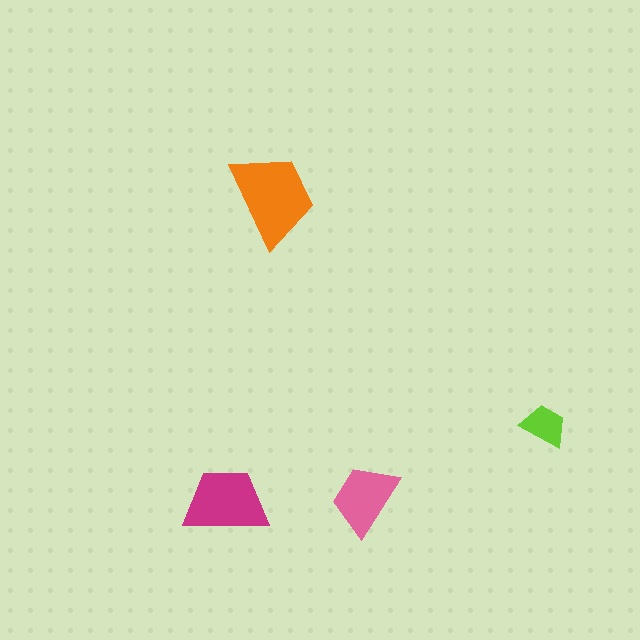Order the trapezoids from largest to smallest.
the orange one, the magenta one, the pink one, the lime one.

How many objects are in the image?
There are 4 objects in the image.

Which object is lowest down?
The magenta trapezoid is bottommost.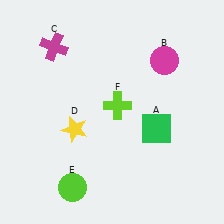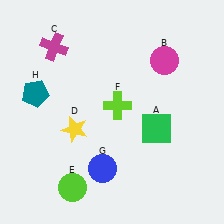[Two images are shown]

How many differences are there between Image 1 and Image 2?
There are 2 differences between the two images.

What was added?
A blue circle (G), a teal pentagon (H) were added in Image 2.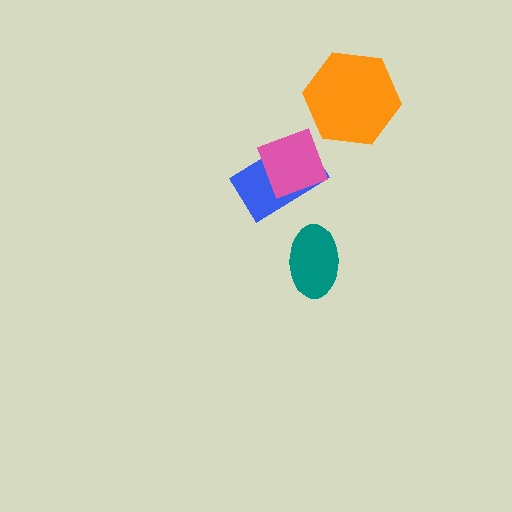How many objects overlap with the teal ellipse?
0 objects overlap with the teal ellipse.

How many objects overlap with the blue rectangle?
1 object overlaps with the blue rectangle.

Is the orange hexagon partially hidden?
No, no other shape covers it.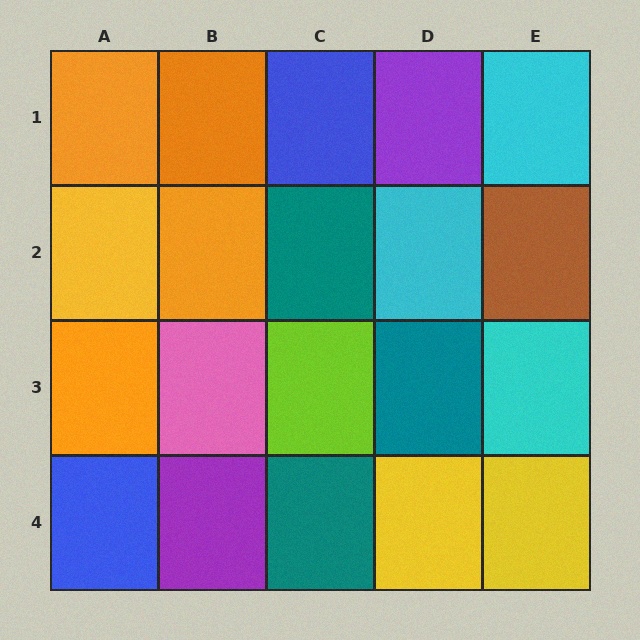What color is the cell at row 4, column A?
Blue.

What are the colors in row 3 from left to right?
Orange, pink, lime, teal, cyan.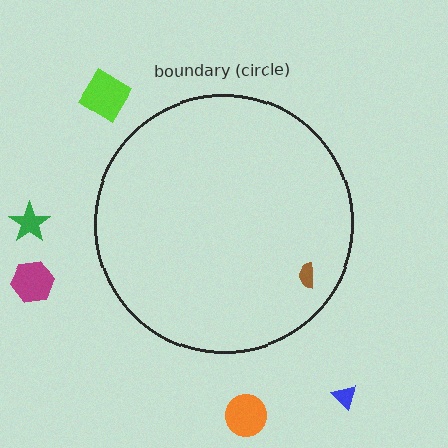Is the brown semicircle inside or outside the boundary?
Inside.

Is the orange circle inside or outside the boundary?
Outside.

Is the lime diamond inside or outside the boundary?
Outside.